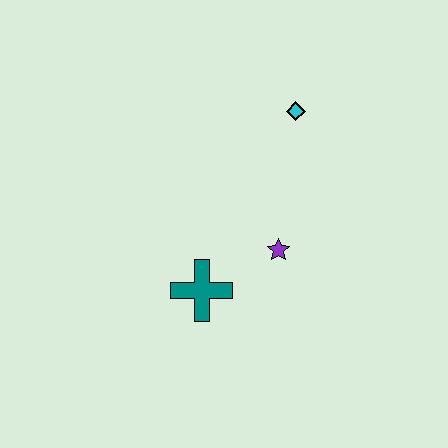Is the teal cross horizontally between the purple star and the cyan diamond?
No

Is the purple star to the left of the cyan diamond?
Yes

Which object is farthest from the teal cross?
The cyan diamond is farthest from the teal cross.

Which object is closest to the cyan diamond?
The purple star is closest to the cyan diamond.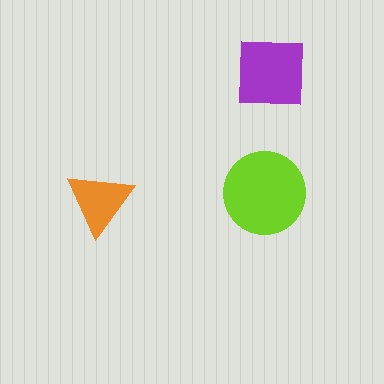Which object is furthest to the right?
The purple square is rightmost.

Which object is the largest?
The lime circle.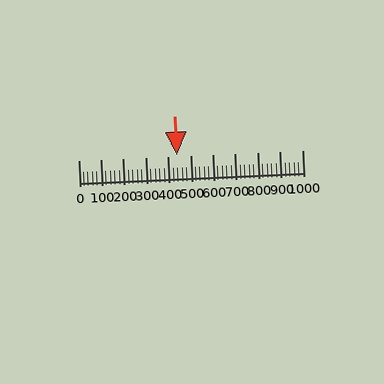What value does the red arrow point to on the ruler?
The red arrow points to approximately 440.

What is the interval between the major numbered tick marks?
The major tick marks are spaced 100 units apart.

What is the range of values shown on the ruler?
The ruler shows values from 0 to 1000.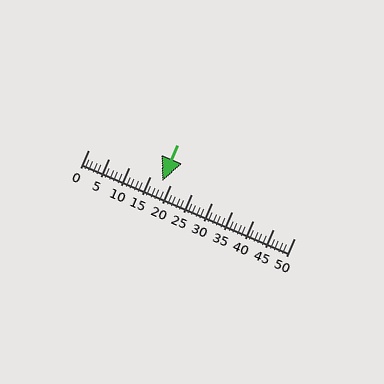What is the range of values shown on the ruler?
The ruler shows values from 0 to 50.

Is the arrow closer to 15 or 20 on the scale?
The arrow is closer to 20.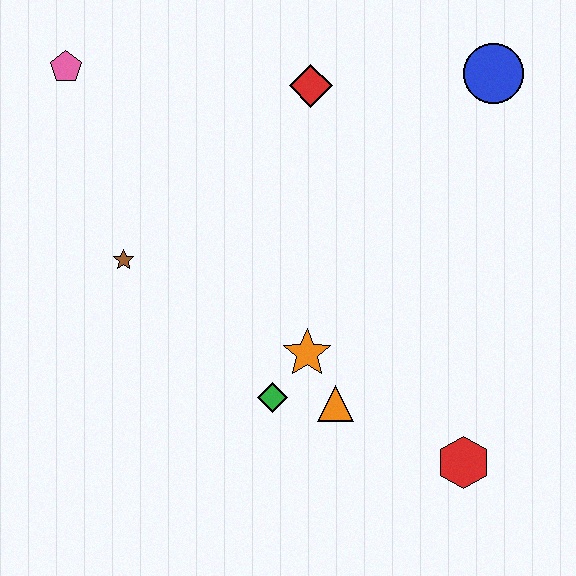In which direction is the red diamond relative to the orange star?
The red diamond is above the orange star.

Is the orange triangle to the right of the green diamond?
Yes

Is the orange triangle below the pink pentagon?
Yes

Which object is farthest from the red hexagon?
The pink pentagon is farthest from the red hexagon.